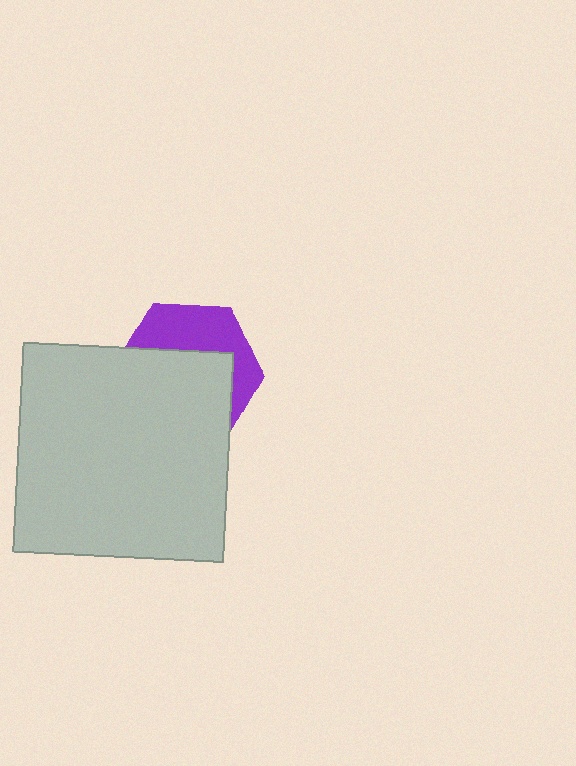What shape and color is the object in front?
The object in front is a light gray square.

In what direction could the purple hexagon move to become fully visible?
The purple hexagon could move up. That would shift it out from behind the light gray square entirely.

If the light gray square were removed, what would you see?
You would see the complete purple hexagon.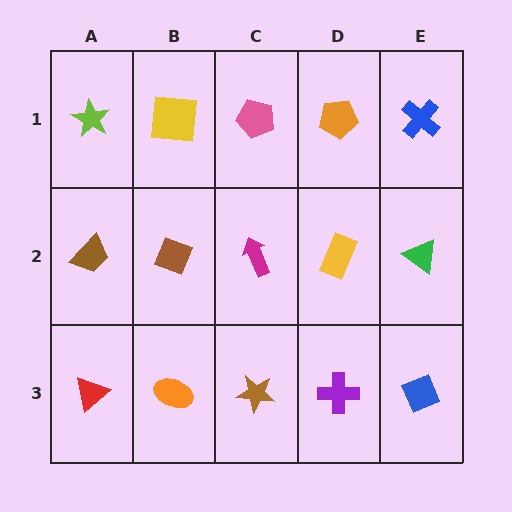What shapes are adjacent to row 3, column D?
A yellow rectangle (row 2, column D), a brown star (row 3, column C), a blue diamond (row 3, column E).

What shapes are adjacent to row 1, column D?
A yellow rectangle (row 2, column D), a pink pentagon (row 1, column C), a blue cross (row 1, column E).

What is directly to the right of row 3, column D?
A blue diamond.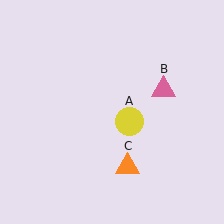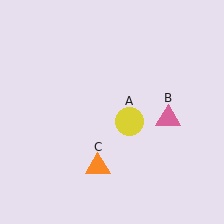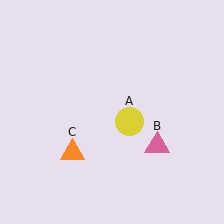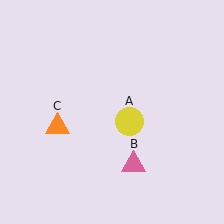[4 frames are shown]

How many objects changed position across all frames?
2 objects changed position: pink triangle (object B), orange triangle (object C).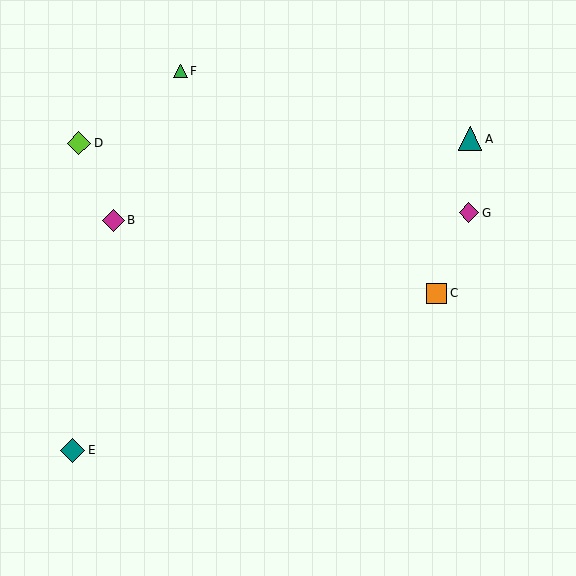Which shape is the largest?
The teal diamond (labeled E) is the largest.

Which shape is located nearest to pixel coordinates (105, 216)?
The magenta diamond (labeled B) at (113, 220) is nearest to that location.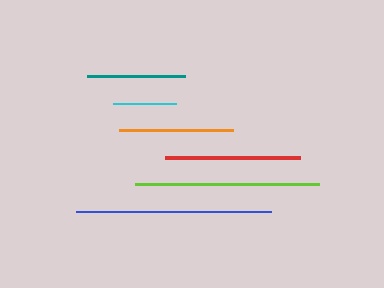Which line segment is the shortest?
The cyan line is the shortest at approximately 63 pixels.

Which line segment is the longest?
The blue line is the longest at approximately 195 pixels.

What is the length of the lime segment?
The lime segment is approximately 183 pixels long.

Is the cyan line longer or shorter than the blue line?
The blue line is longer than the cyan line.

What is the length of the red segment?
The red segment is approximately 135 pixels long.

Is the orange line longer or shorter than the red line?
The red line is longer than the orange line.